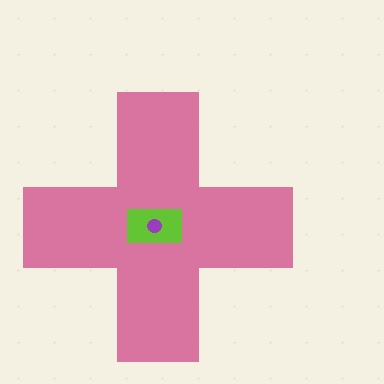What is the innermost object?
The purple circle.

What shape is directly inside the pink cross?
The lime rectangle.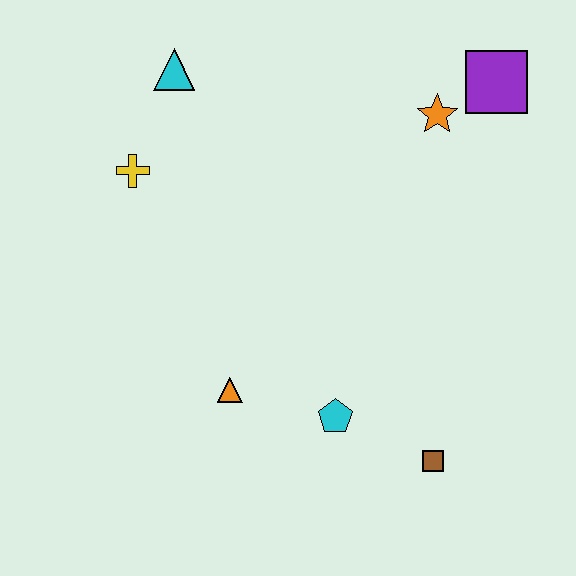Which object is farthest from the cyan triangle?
The brown square is farthest from the cyan triangle.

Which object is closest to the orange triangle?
The cyan pentagon is closest to the orange triangle.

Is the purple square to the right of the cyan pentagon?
Yes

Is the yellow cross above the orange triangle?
Yes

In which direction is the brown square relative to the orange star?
The brown square is below the orange star.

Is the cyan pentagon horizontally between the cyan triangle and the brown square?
Yes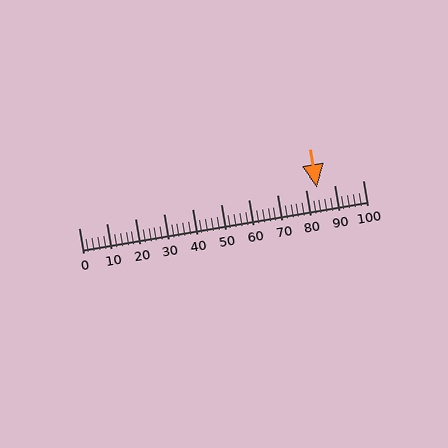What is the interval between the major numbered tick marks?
The major tick marks are spaced 10 units apart.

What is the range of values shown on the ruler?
The ruler shows values from 0 to 100.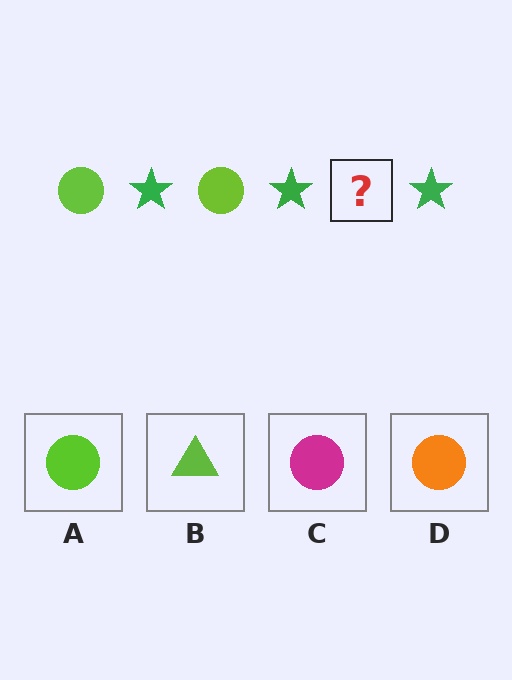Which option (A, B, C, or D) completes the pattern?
A.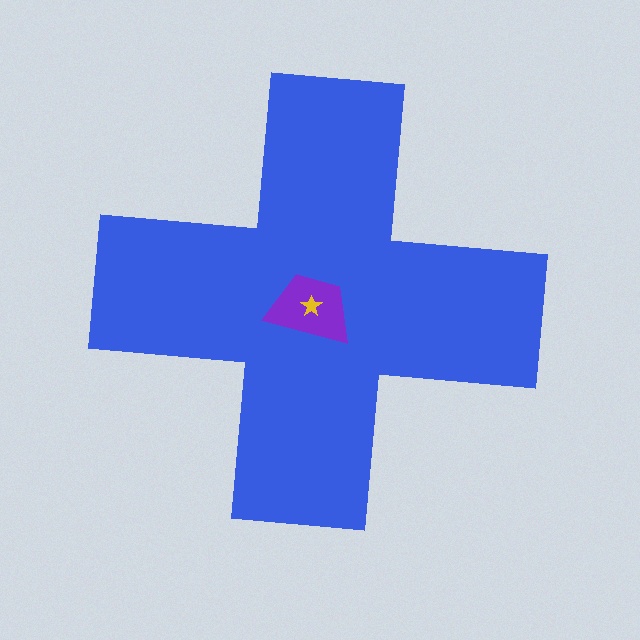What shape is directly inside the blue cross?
The purple trapezoid.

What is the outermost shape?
The blue cross.